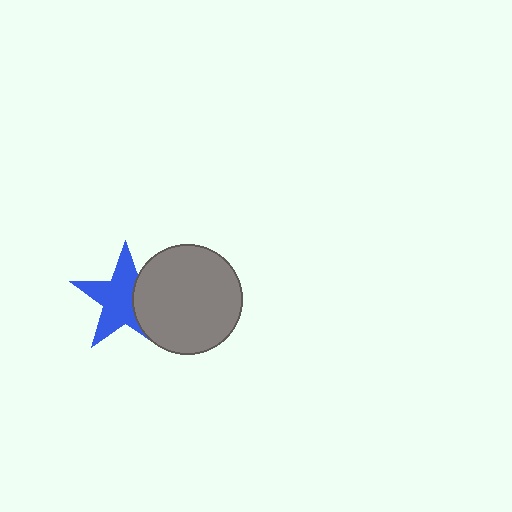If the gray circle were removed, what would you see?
You would see the complete blue star.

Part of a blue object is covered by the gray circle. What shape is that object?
It is a star.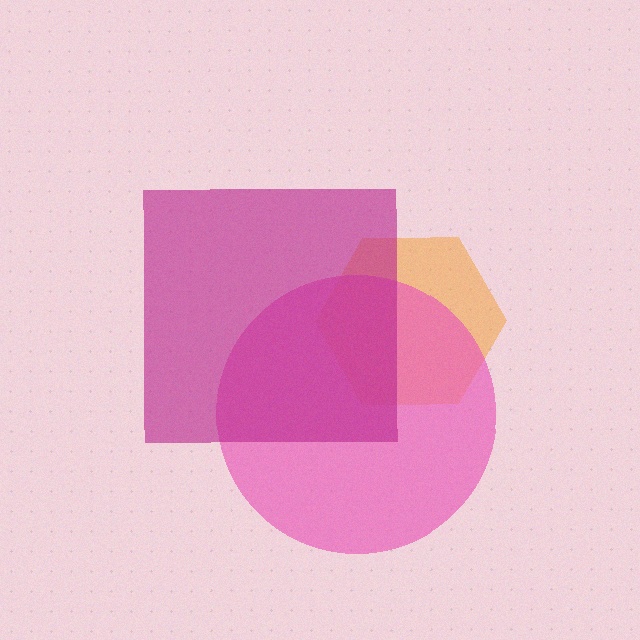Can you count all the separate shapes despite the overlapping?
Yes, there are 3 separate shapes.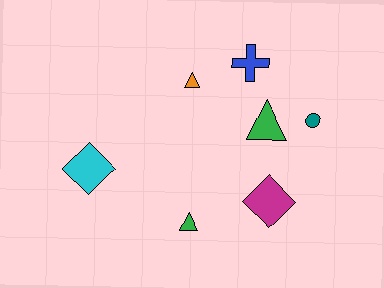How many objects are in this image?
There are 7 objects.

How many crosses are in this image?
There is 1 cross.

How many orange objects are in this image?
There is 1 orange object.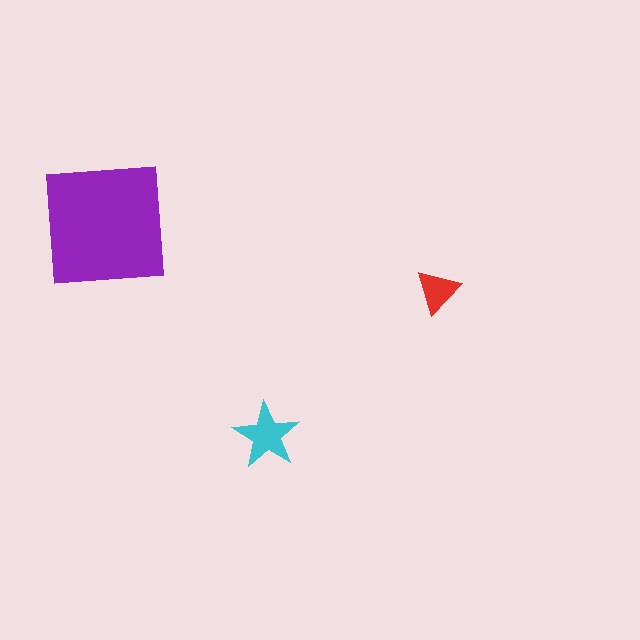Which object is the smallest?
The red triangle.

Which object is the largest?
The purple square.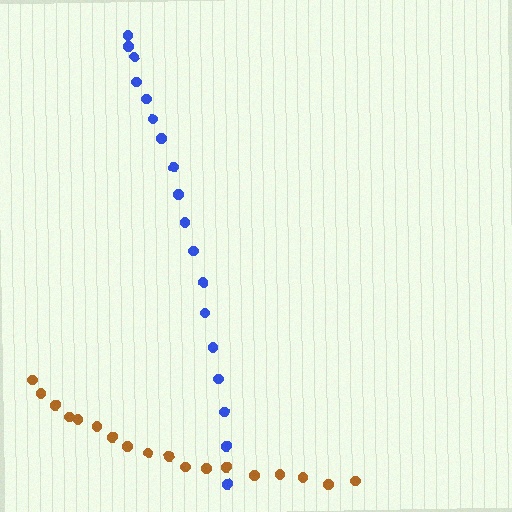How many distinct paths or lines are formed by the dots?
There are 2 distinct paths.